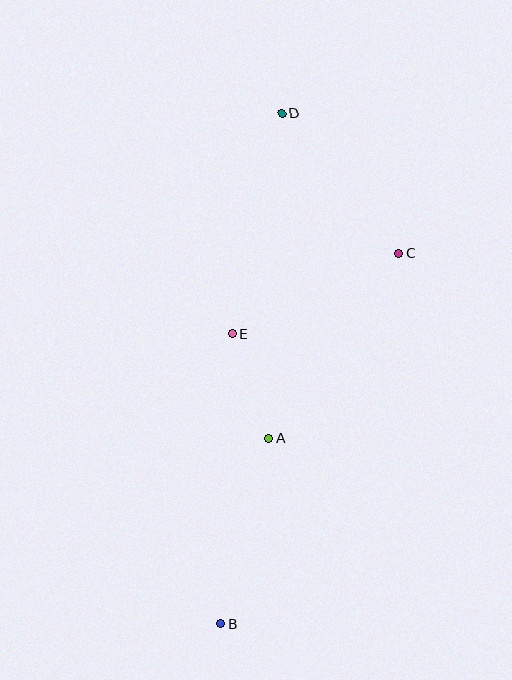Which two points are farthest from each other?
Points B and D are farthest from each other.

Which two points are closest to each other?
Points A and E are closest to each other.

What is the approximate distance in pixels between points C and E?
The distance between C and E is approximately 185 pixels.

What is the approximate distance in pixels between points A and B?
The distance between A and B is approximately 192 pixels.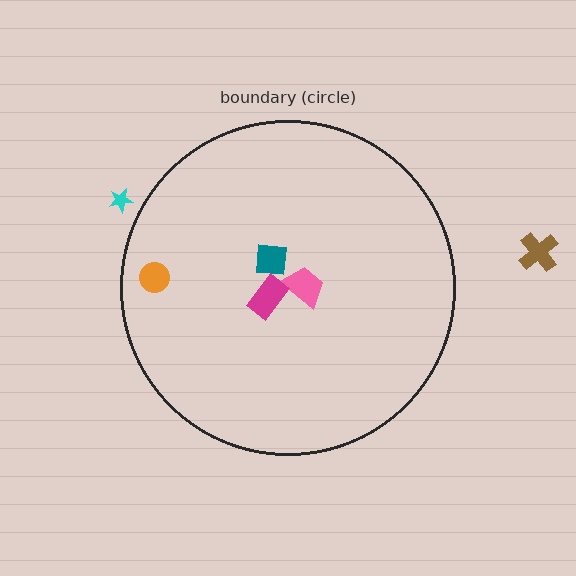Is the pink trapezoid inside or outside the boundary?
Inside.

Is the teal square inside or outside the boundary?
Inside.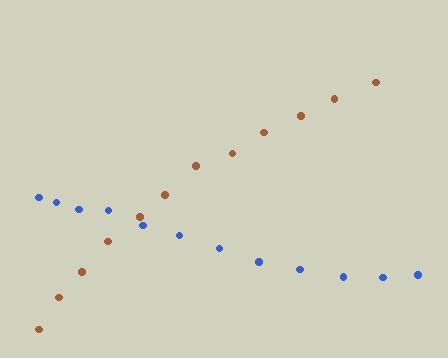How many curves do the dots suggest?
There are 2 distinct paths.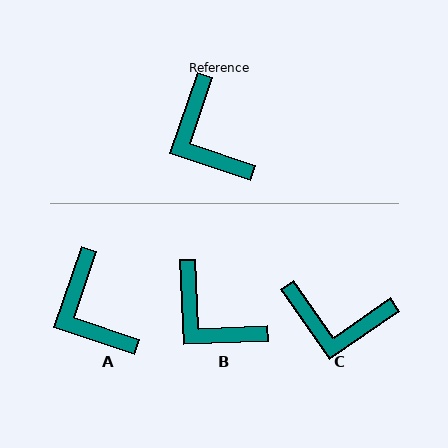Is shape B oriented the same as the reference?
No, it is off by about 21 degrees.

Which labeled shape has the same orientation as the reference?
A.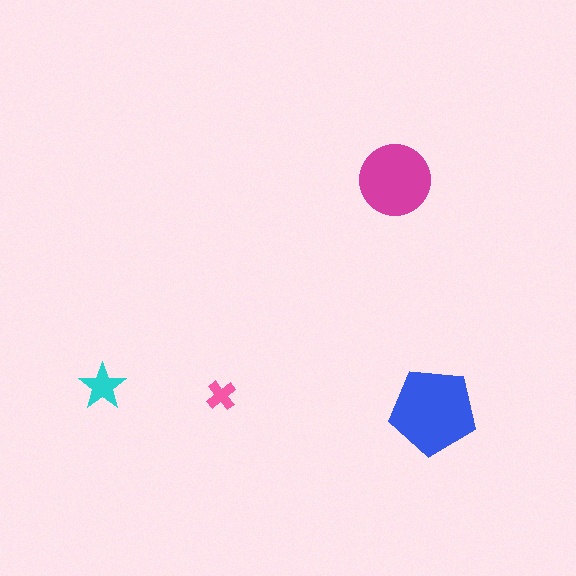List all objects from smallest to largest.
The pink cross, the cyan star, the magenta circle, the blue pentagon.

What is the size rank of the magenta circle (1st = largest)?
2nd.